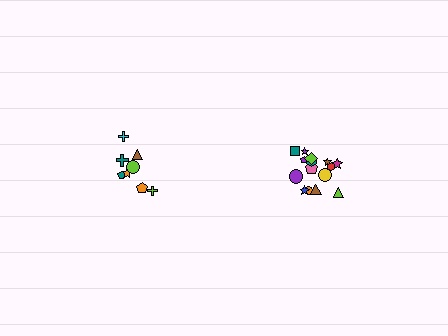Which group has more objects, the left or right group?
The right group.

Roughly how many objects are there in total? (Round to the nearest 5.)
Roughly 25 objects in total.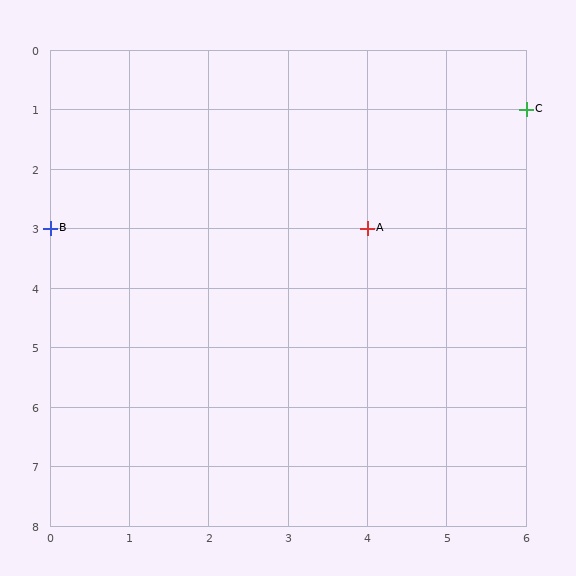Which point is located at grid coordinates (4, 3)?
Point A is at (4, 3).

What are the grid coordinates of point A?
Point A is at grid coordinates (4, 3).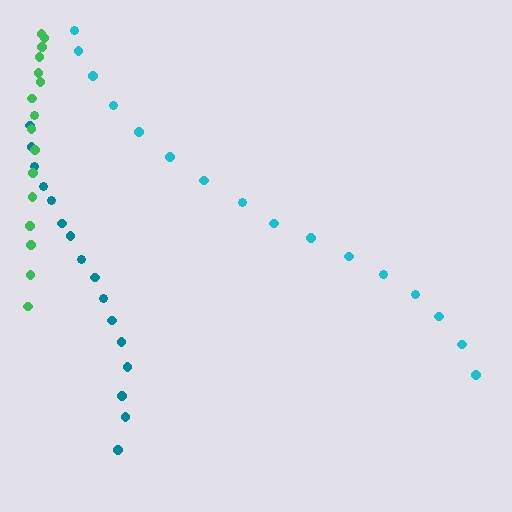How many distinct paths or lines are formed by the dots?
There are 3 distinct paths.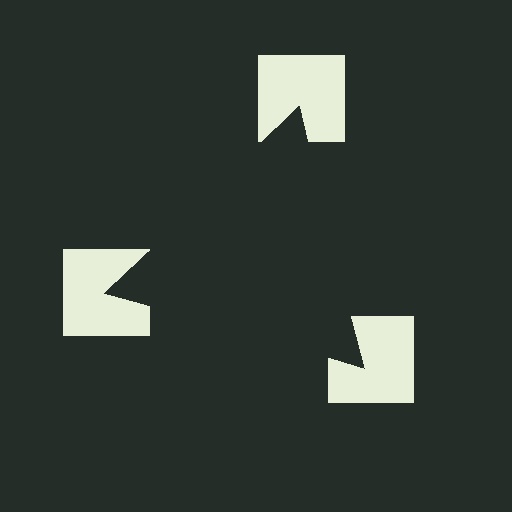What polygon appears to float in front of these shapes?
An illusory triangle — its edges are inferred from the aligned wedge cuts in the notched squares, not physically drawn.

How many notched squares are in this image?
There are 3 — one at each vertex of the illusory triangle.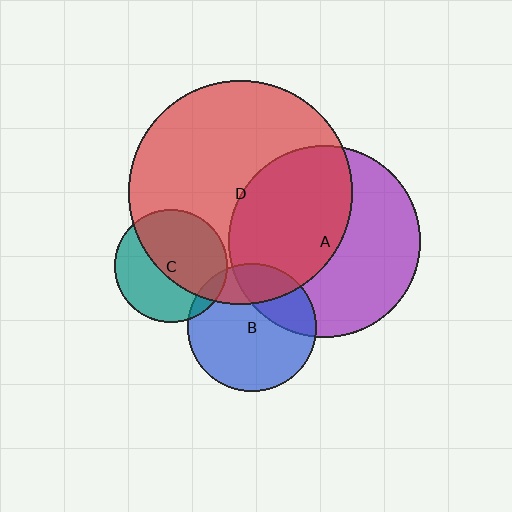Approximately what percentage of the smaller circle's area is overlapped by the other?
Approximately 60%.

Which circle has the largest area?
Circle D (red).